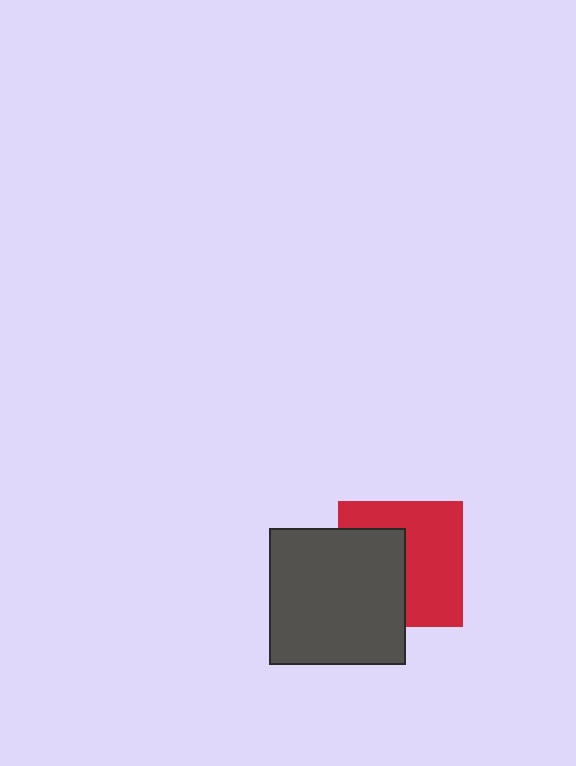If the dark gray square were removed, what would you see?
You would see the complete red square.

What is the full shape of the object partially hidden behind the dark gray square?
The partially hidden object is a red square.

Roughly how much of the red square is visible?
About half of it is visible (roughly 57%).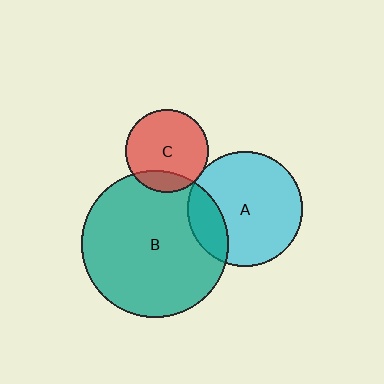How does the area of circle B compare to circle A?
Approximately 1.6 times.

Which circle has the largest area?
Circle B (teal).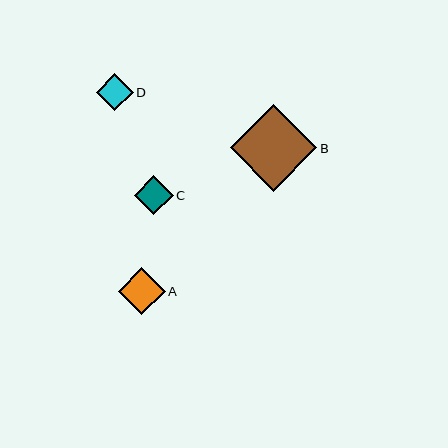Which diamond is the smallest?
Diamond D is the smallest with a size of approximately 37 pixels.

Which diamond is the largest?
Diamond B is the largest with a size of approximately 87 pixels.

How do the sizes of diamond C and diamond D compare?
Diamond C and diamond D are approximately the same size.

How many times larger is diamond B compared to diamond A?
Diamond B is approximately 1.9 times the size of diamond A.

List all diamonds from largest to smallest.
From largest to smallest: B, A, C, D.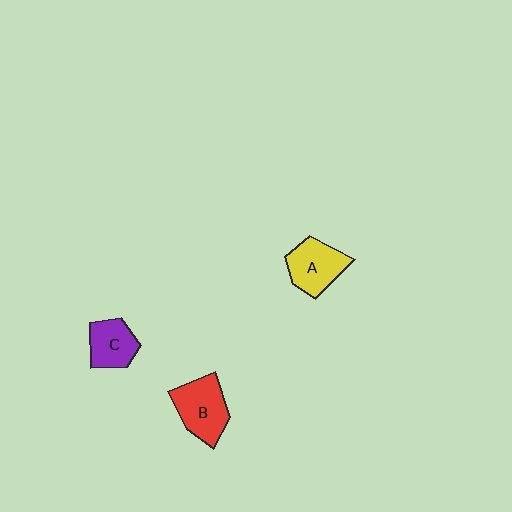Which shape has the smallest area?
Shape C (purple).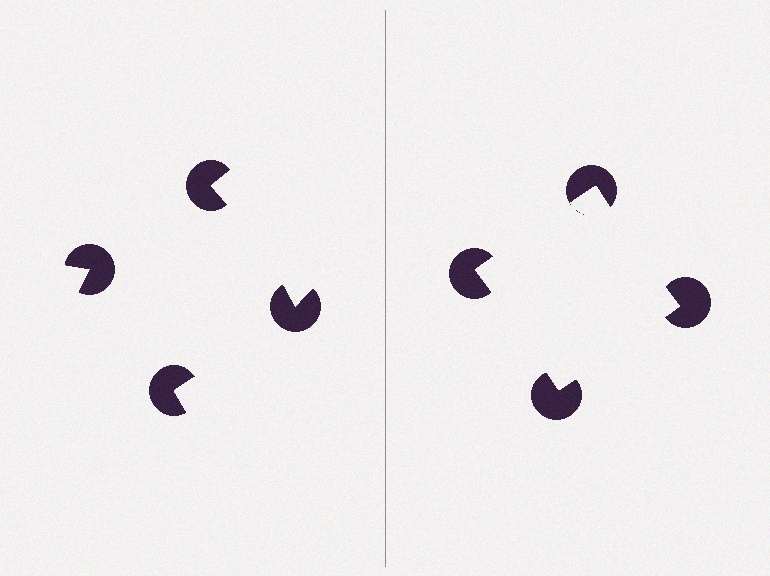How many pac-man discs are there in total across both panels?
8 — 4 on each side.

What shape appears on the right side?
An illusory square.